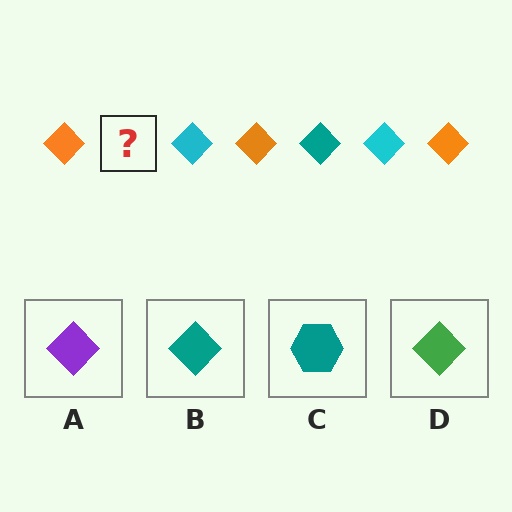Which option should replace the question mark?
Option B.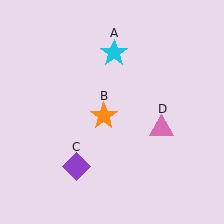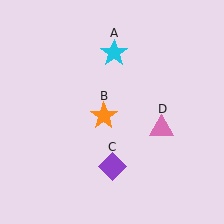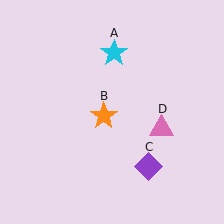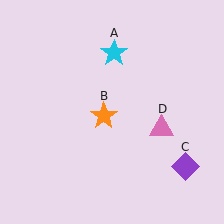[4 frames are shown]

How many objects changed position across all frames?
1 object changed position: purple diamond (object C).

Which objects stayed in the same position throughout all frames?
Cyan star (object A) and orange star (object B) and pink triangle (object D) remained stationary.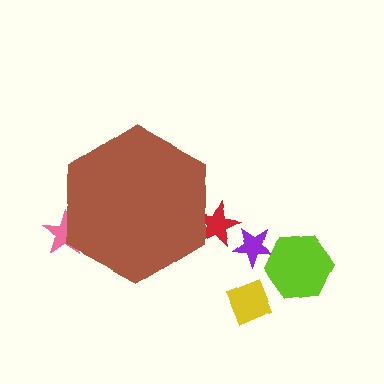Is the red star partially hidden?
Yes, the red star is partially hidden behind the brown hexagon.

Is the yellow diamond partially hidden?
No, the yellow diamond is fully visible.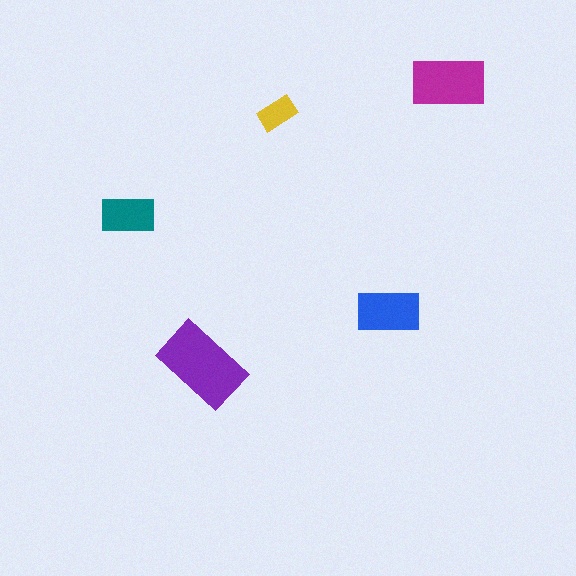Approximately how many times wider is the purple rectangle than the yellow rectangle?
About 2 times wider.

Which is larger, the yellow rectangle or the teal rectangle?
The teal one.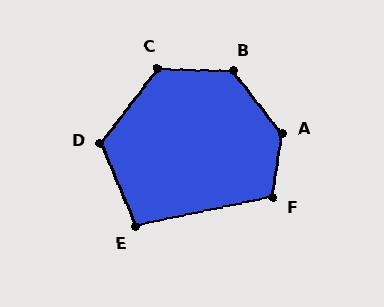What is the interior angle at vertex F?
Approximately 110 degrees (obtuse).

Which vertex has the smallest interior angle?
E, at approximately 101 degrees.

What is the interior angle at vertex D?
Approximately 120 degrees (obtuse).